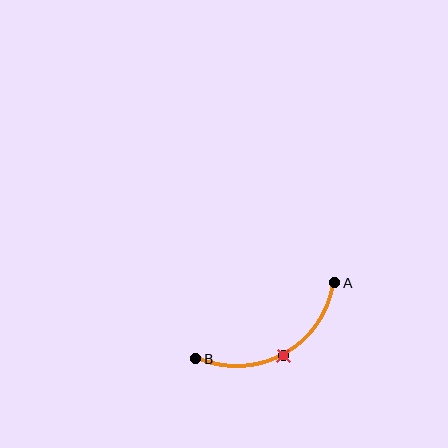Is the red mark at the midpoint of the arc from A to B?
Yes. The red mark lies on the arc at equal arc-length from both A and B — it is the arc midpoint.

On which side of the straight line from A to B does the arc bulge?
The arc bulges below the straight line connecting A and B.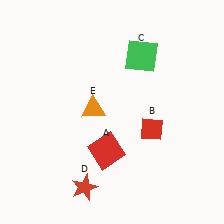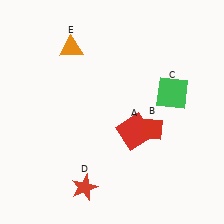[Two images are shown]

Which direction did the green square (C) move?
The green square (C) moved down.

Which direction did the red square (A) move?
The red square (A) moved right.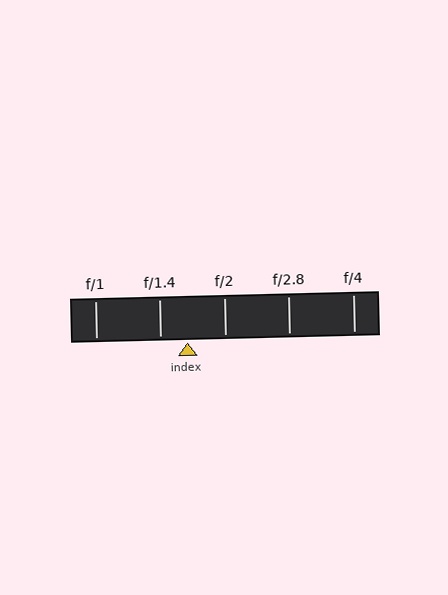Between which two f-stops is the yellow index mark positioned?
The index mark is between f/1.4 and f/2.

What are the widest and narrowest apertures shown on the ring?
The widest aperture shown is f/1 and the narrowest is f/4.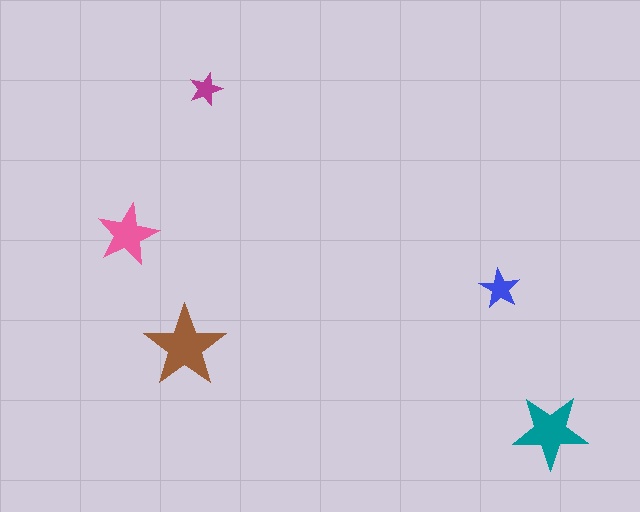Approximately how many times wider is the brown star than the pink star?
About 1.5 times wider.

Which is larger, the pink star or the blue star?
The pink one.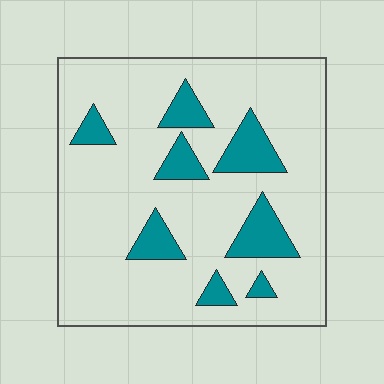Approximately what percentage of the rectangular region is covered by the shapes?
Approximately 15%.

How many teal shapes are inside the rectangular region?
8.